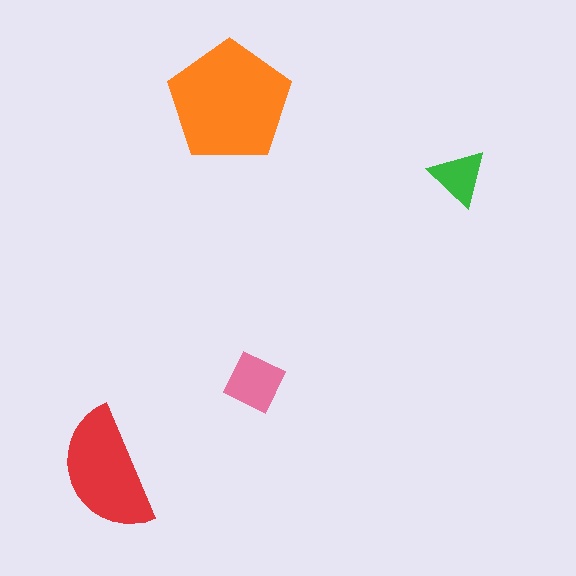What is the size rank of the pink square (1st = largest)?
3rd.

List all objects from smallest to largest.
The green triangle, the pink square, the red semicircle, the orange pentagon.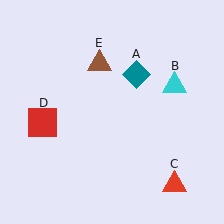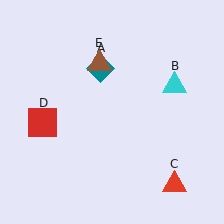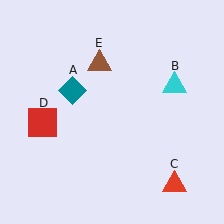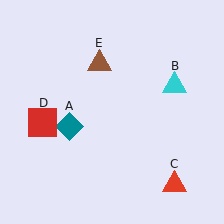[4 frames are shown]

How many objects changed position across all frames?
1 object changed position: teal diamond (object A).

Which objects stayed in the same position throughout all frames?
Cyan triangle (object B) and red triangle (object C) and red square (object D) and brown triangle (object E) remained stationary.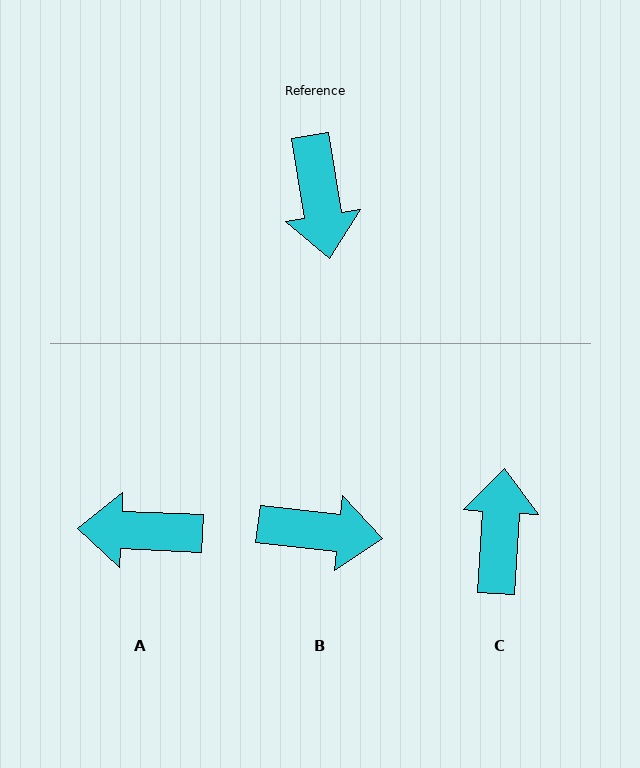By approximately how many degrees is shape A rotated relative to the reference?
Approximately 101 degrees clockwise.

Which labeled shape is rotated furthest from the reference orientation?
C, about 167 degrees away.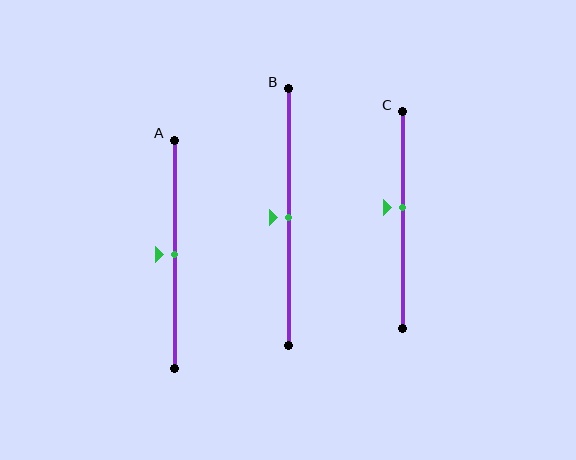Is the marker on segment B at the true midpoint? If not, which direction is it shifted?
Yes, the marker on segment B is at the true midpoint.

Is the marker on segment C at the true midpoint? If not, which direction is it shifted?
No, the marker on segment C is shifted upward by about 6% of the segment length.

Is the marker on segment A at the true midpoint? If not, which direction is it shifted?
Yes, the marker on segment A is at the true midpoint.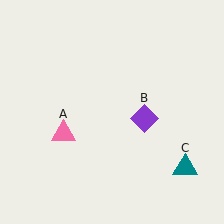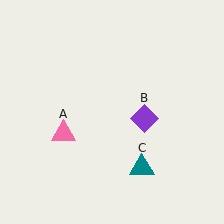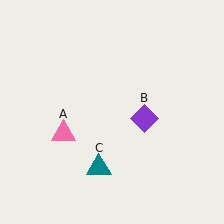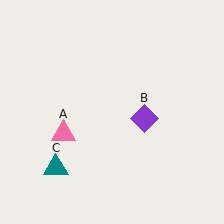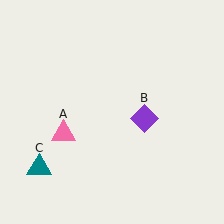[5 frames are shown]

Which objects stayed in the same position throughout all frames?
Pink triangle (object A) and purple diamond (object B) remained stationary.